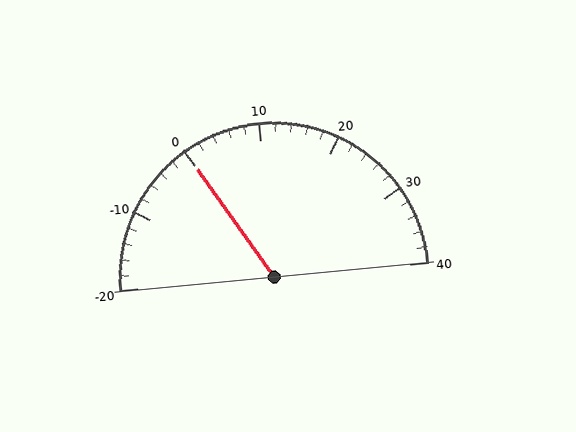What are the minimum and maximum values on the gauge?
The gauge ranges from -20 to 40.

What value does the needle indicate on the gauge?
The needle indicates approximately 0.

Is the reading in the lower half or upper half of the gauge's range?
The reading is in the lower half of the range (-20 to 40).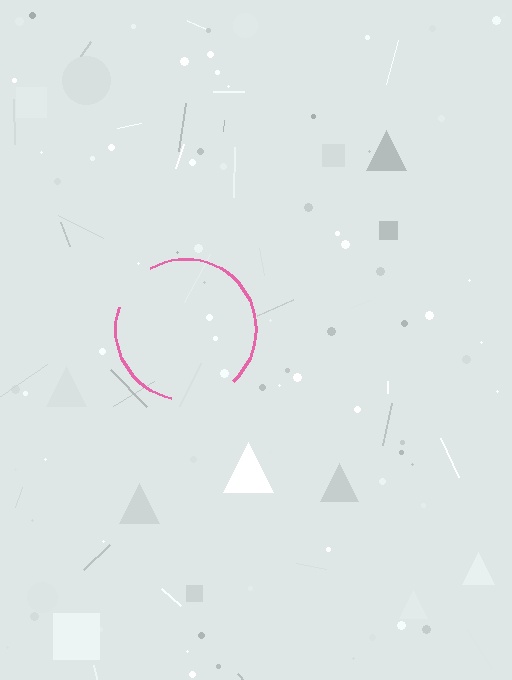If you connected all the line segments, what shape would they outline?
They would outline a circle.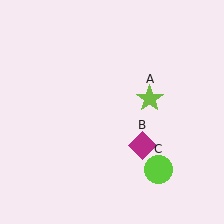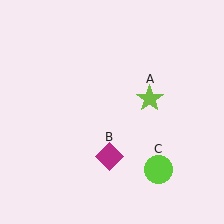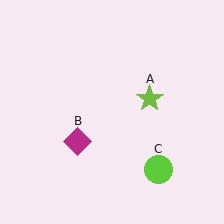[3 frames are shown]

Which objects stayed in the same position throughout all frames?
Lime star (object A) and lime circle (object C) remained stationary.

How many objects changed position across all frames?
1 object changed position: magenta diamond (object B).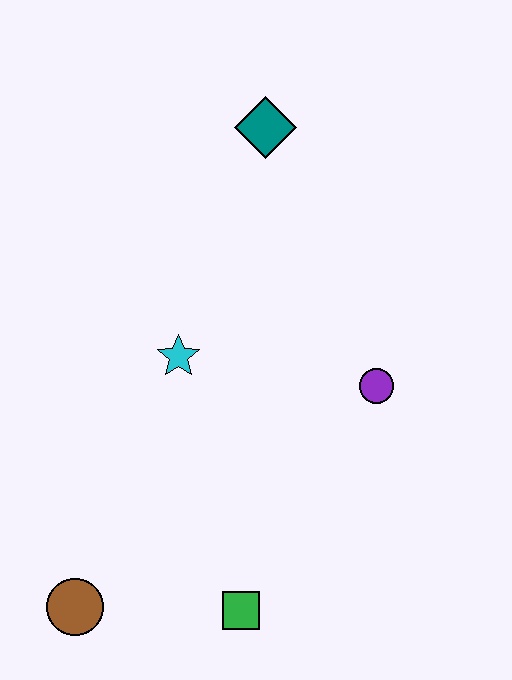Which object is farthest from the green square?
The teal diamond is farthest from the green square.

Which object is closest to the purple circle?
The cyan star is closest to the purple circle.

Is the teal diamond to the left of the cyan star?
No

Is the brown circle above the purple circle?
No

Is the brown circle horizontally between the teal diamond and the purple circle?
No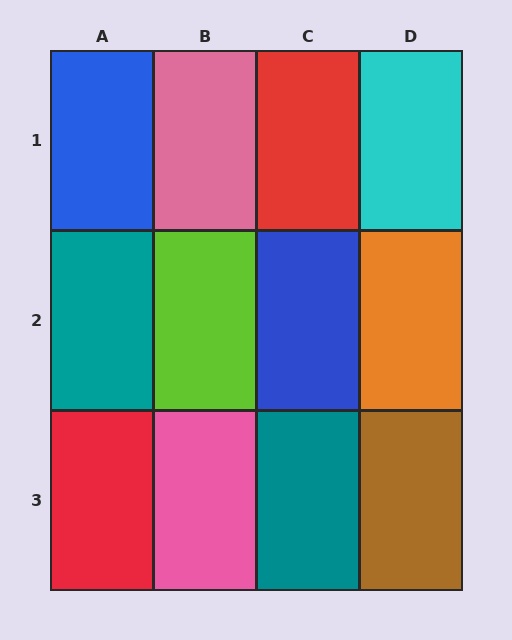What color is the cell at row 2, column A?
Teal.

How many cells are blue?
2 cells are blue.